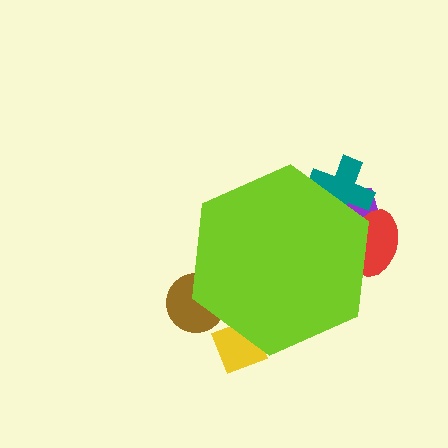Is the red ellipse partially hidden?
Yes, the red ellipse is partially hidden behind the lime hexagon.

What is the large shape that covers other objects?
A lime hexagon.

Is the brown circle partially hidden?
Yes, the brown circle is partially hidden behind the lime hexagon.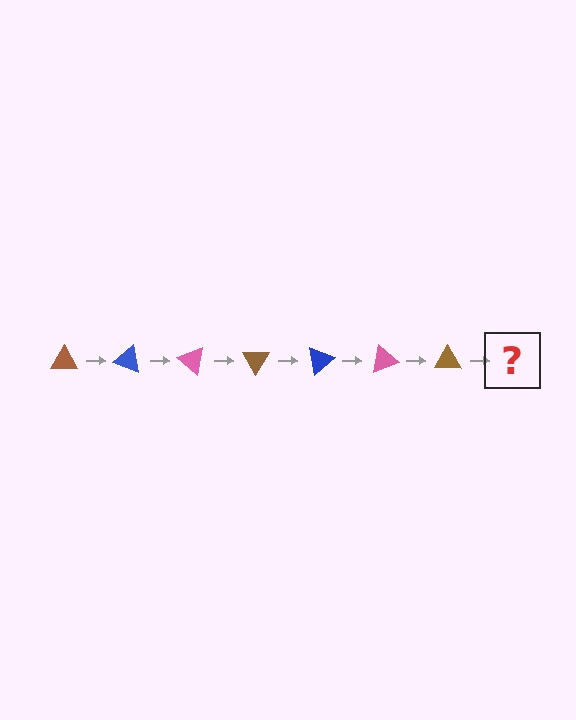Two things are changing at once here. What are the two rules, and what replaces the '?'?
The two rules are that it rotates 20 degrees each step and the color cycles through brown, blue, and pink. The '?' should be a blue triangle, rotated 140 degrees from the start.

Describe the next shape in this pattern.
It should be a blue triangle, rotated 140 degrees from the start.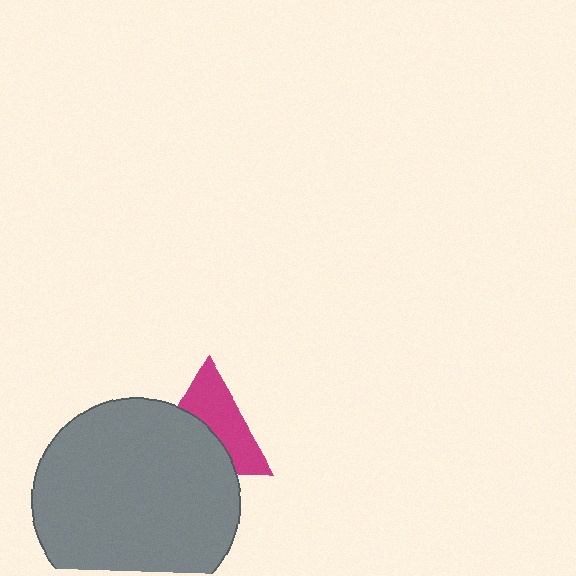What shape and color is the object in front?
The object in front is a gray circle.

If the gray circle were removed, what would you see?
You would see the complete magenta triangle.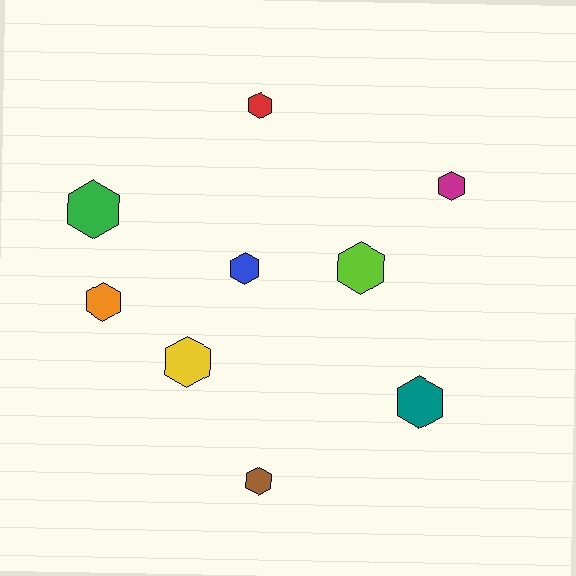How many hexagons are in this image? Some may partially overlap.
There are 9 hexagons.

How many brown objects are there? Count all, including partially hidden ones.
There is 1 brown object.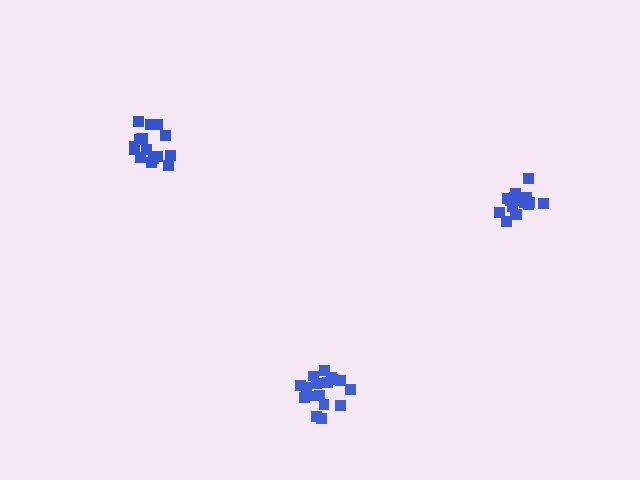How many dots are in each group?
Group 1: 19 dots, Group 2: 15 dots, Group 3: 17 dots (51 total).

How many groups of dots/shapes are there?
There are 3 groups.